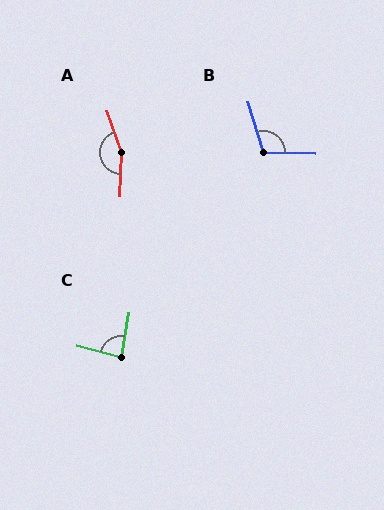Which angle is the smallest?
C, at approximately 85 degrees.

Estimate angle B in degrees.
Approximately 108 degrees.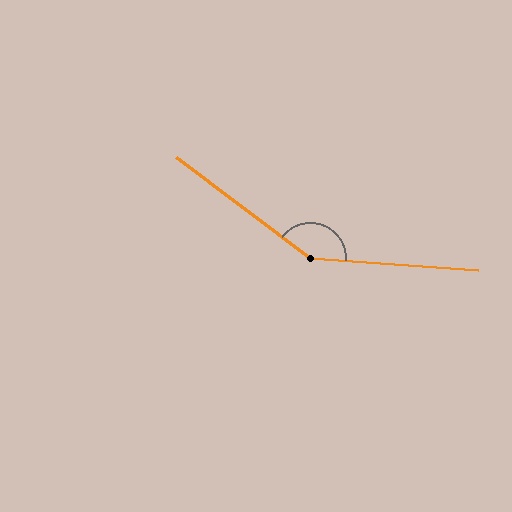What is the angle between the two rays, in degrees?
Approximately 147 degrees.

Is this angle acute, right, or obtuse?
It is obtuse.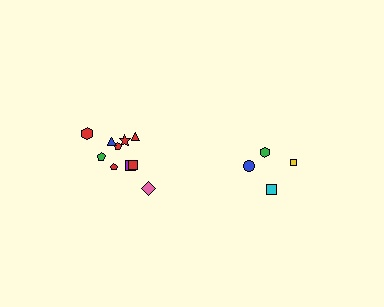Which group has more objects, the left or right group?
The left group.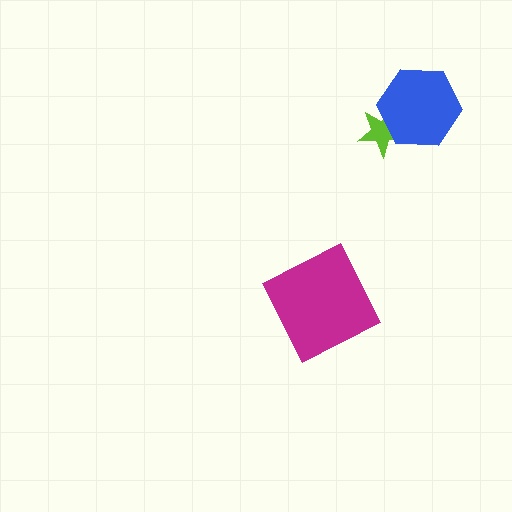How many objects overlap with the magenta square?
0 objects overlap with the magenta square.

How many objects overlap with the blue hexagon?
1 object overlaps with the blue hexagon.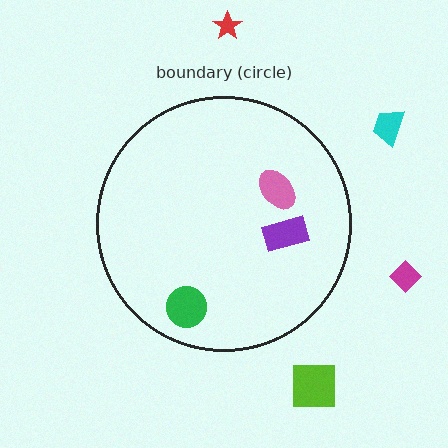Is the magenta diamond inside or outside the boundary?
Outside.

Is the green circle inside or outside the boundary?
Inside.